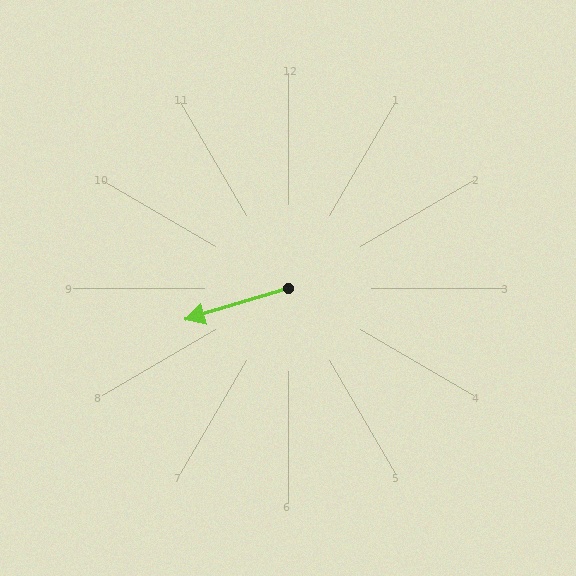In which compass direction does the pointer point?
West.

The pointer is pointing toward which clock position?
Roughly 8 o'clock.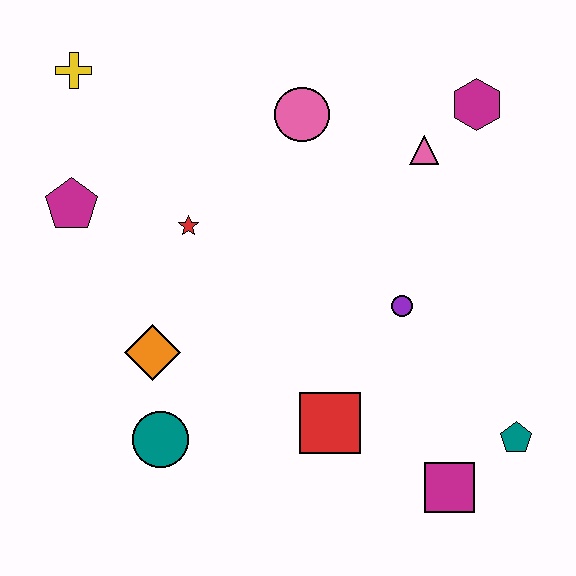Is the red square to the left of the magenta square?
Yes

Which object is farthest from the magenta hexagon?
The teal circle is farthest from the magenta hexagon.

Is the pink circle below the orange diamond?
No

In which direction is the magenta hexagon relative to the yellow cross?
The magenta hexagon is to the right of the yellow cross.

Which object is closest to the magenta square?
The teal pentagon is closest to the magenta square.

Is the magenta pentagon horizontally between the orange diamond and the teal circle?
No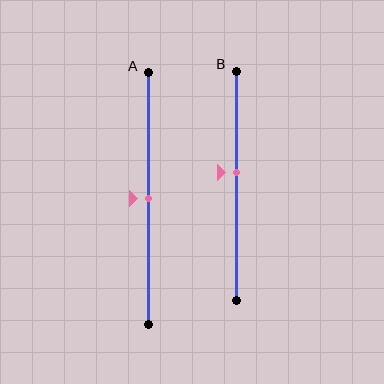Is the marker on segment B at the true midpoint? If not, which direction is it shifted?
No, the marker on segment B is shifted upward by about 6% of the segment length.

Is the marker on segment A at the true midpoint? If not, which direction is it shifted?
Yes, the marker on segment A is at the true midpoint.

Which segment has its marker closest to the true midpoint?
Segment A has its marker closest to the true midpoint.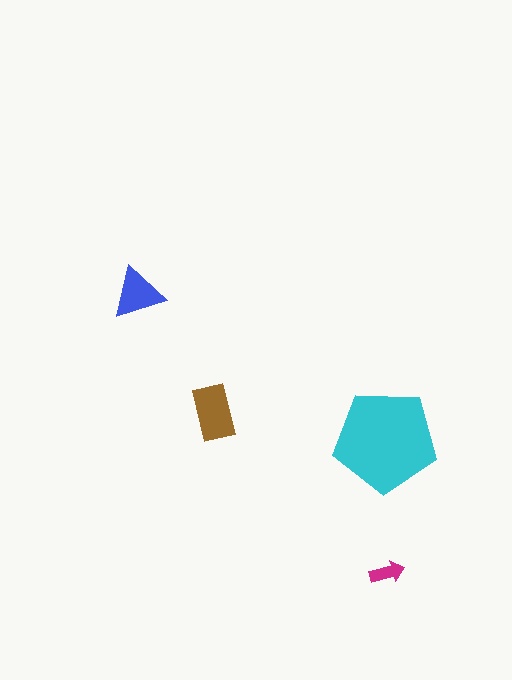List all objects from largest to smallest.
The cyan pentagon, the brown rectangle, the blue triangle, the magenta arrow.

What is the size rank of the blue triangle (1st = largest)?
3rd.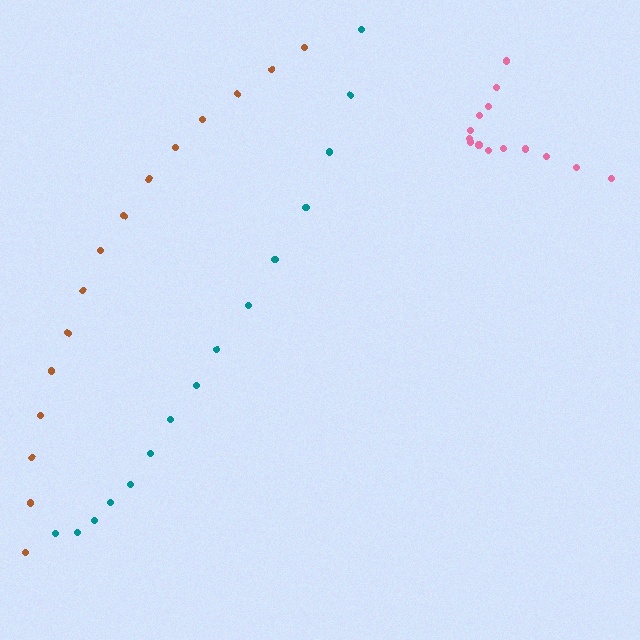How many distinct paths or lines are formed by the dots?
There are 3 distinct paths.